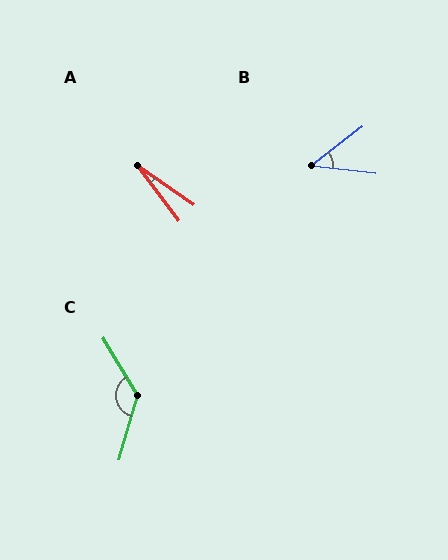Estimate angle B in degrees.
Approximately 44 degrees.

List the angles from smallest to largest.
A (18°), B (44°), C (132°).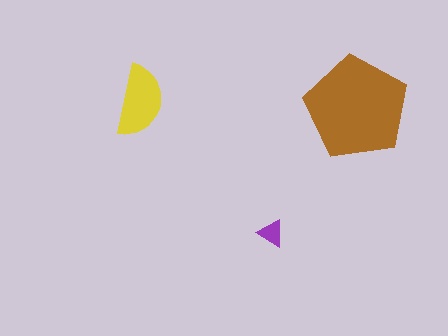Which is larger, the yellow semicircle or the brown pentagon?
The brown pentagon.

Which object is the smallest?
The purple triangle.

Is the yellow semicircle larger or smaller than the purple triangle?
Larger.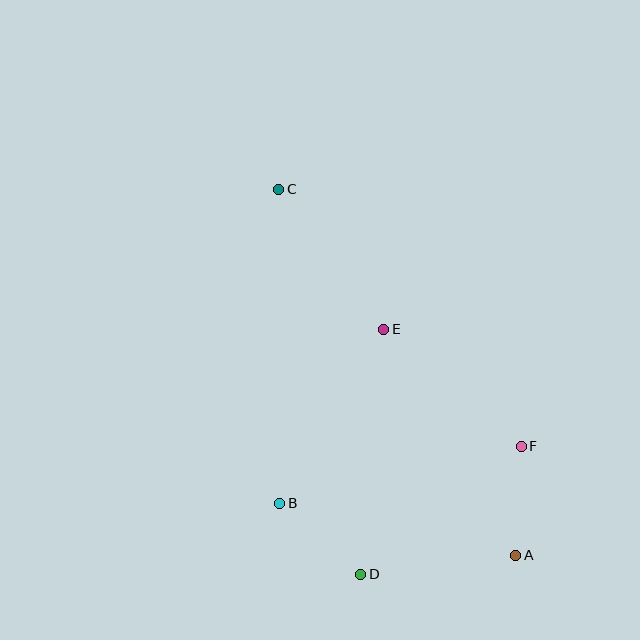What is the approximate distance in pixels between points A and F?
The distance between A and F is approximately 109 pixels.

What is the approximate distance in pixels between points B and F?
The distance between B and F is approximately 248 pixels.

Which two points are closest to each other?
Points B and D are closest to each other.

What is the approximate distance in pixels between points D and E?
The distance between D and E is approximately 246 pixels.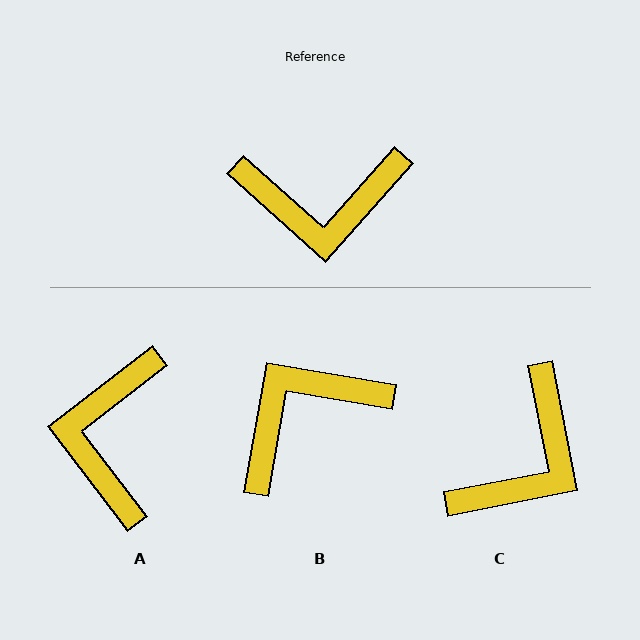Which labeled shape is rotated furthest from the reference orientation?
B, about 148 degrees away.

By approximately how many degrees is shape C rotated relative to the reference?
Approximately 53 degrees counter-clockwise.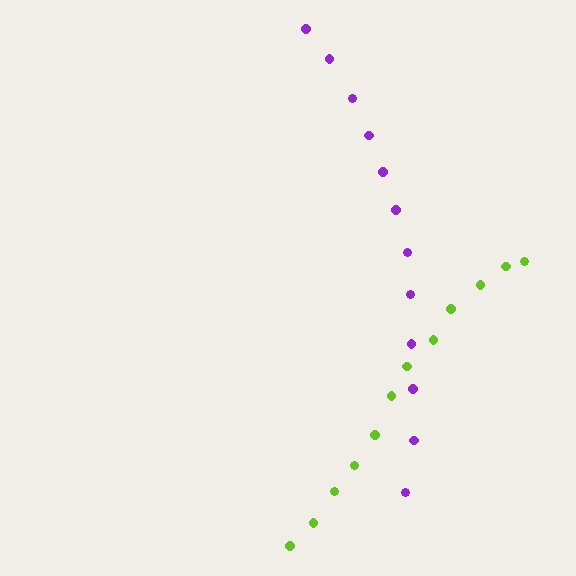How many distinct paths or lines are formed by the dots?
There are 2 distinct paths.